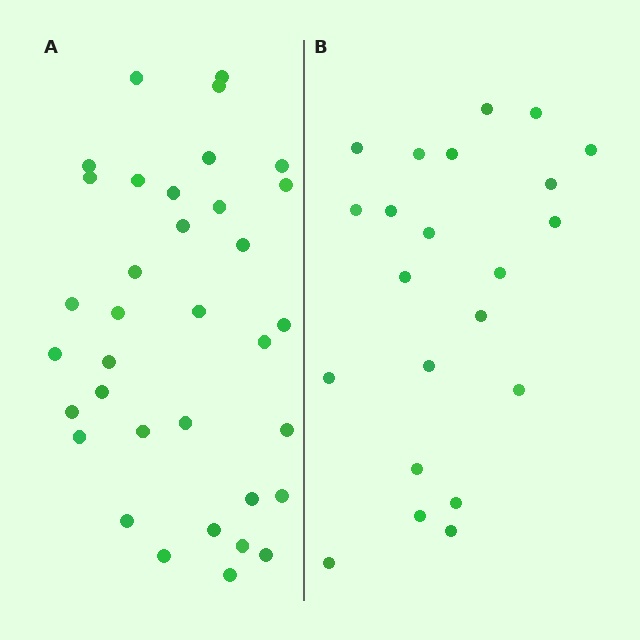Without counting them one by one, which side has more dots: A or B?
Region A (the left region) has more dots.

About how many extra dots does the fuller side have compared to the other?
Region A has approximately 15 more dots than region B.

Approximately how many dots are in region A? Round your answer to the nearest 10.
About 40 dots. (The exact count is 35, which rounds to 40.)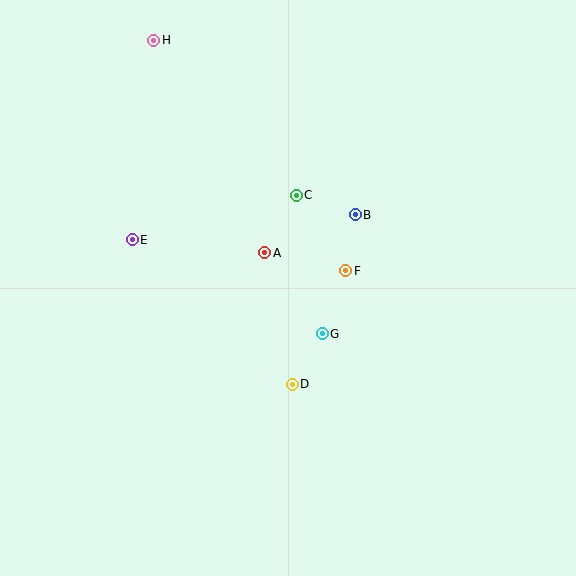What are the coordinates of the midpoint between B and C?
The midpoint between B and C is at (326, 205).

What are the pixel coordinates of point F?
Point F is at (346, 271).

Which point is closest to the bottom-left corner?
Point D is closest to the bottom-left corner.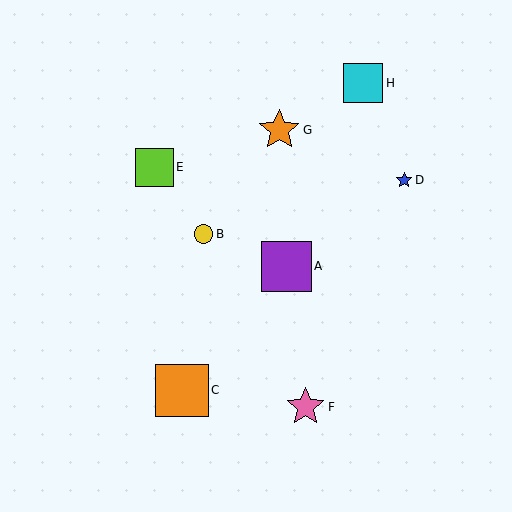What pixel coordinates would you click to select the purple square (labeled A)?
Click at (286, 266) to select the purple square A.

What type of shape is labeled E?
Shape E is a lime square.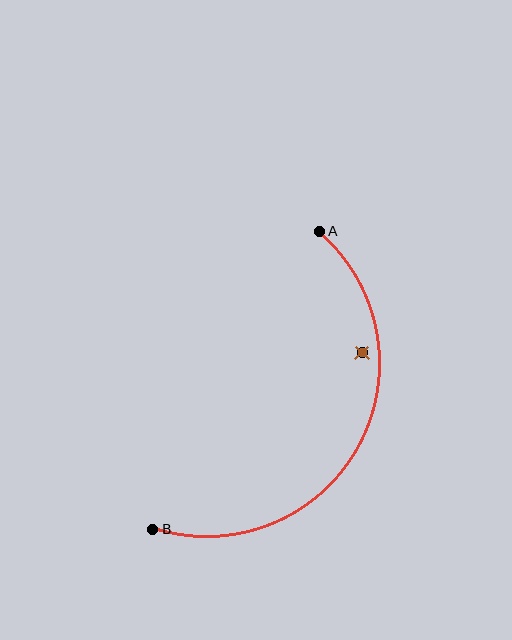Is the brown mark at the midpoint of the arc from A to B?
No — the brown mark does not lie on the arc at all. It sits slightly inside the curve.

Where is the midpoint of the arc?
The arc midpoint is the point on the curve farthest from the straight line joining A and B. It sits to the right of that line.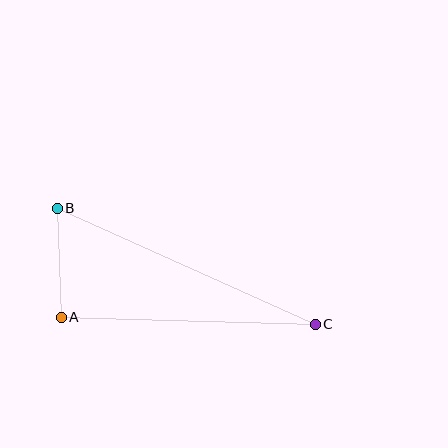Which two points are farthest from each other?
Points B and C are farthest from each other.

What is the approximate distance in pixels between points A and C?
The distance between A and C is approximately 254 pixels.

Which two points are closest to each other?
Points A and B are closest to each other.